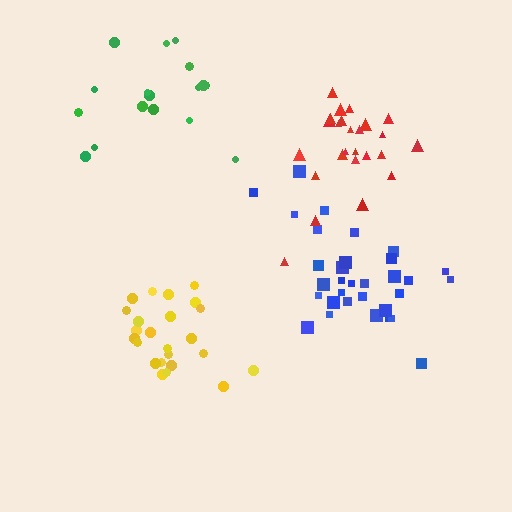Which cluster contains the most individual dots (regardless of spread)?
Blue (32).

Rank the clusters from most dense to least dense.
blue, yellow, red, green.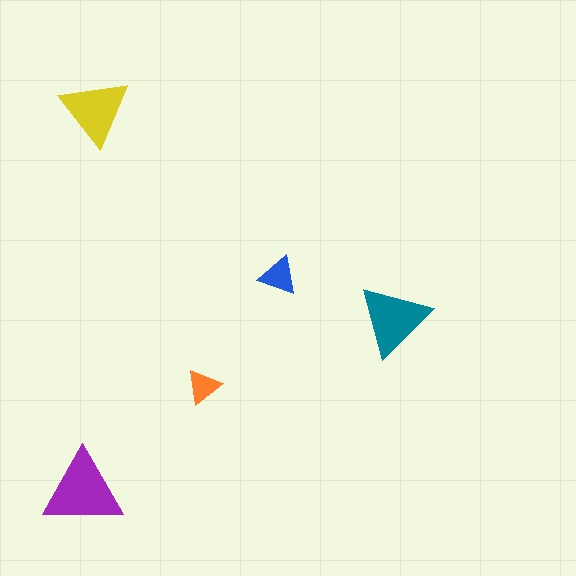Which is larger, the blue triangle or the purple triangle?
The purple one.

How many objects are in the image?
There are 5 objects in the image.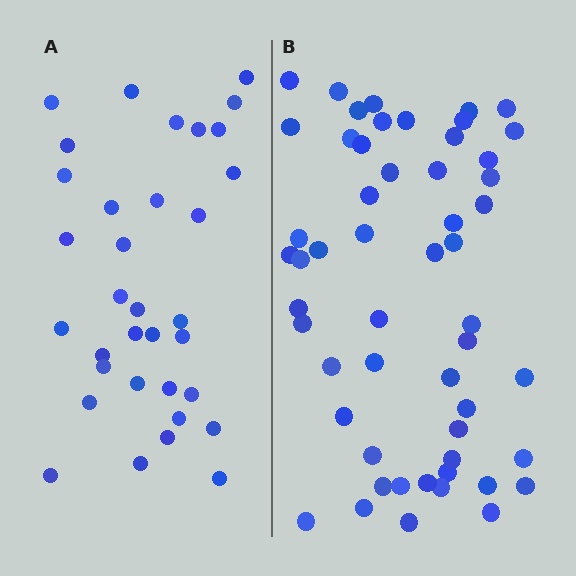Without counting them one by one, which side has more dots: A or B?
Region B (the right region) has more dots.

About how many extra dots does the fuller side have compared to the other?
Region B has approximately 20 more dots than region A.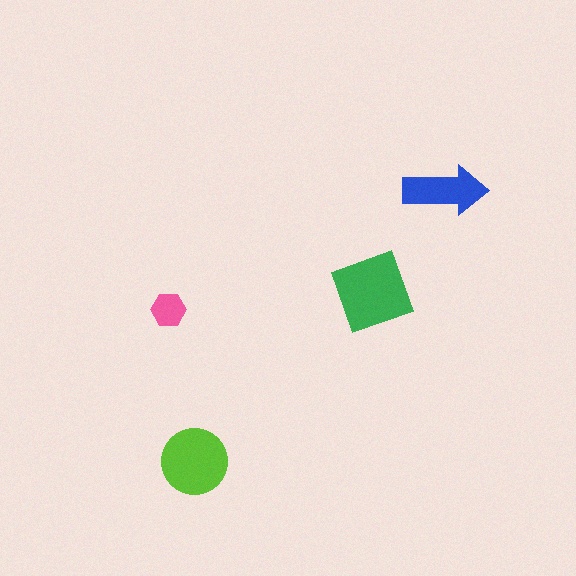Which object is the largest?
The green square.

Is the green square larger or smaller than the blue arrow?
Larger.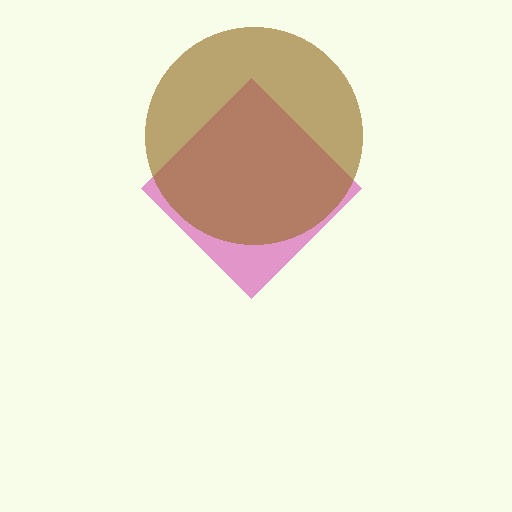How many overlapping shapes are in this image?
There are 2 overlapping shapes in the image.